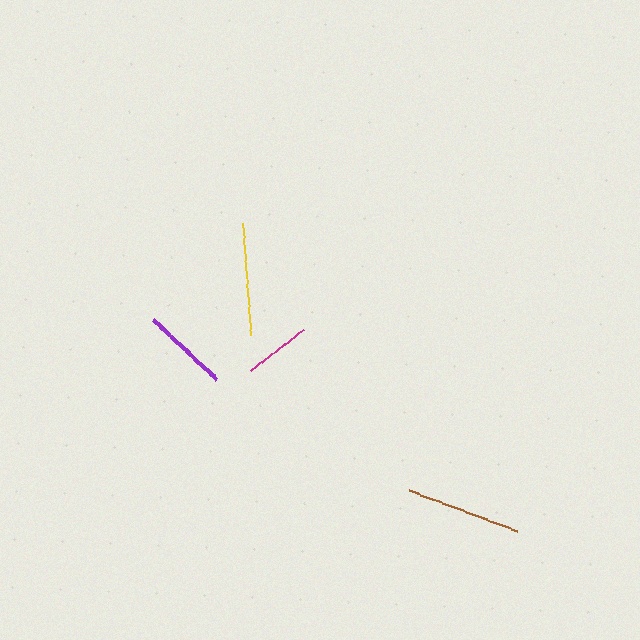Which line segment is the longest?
The brown line is the longest at approximately 115 pixels.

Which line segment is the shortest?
The magenta line is the shortest at approximately 67 pixels.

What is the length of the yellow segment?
The yellow segment is approximately 113 pixels long.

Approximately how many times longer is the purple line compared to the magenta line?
The purple line is approximately 1.3 times the length of the magenta line.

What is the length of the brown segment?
The brown segment is approximately 115 pixels long.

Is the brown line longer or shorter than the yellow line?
The brown line is longer than the yellow line.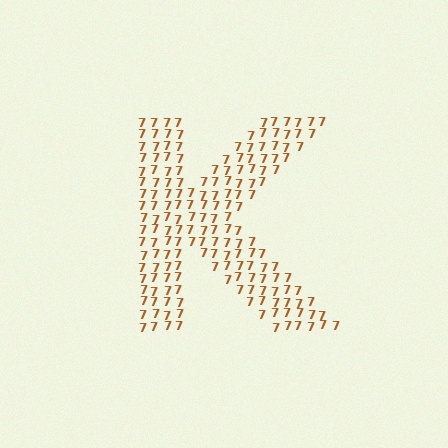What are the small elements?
The small elements are digit 7's.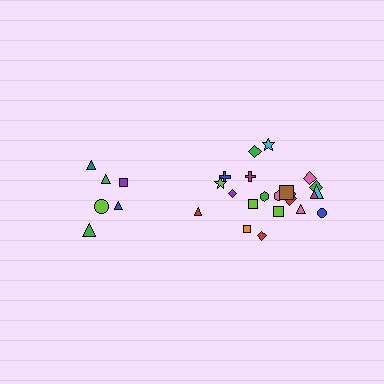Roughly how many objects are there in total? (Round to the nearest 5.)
Roughly 30 objects in total.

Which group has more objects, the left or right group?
The right group.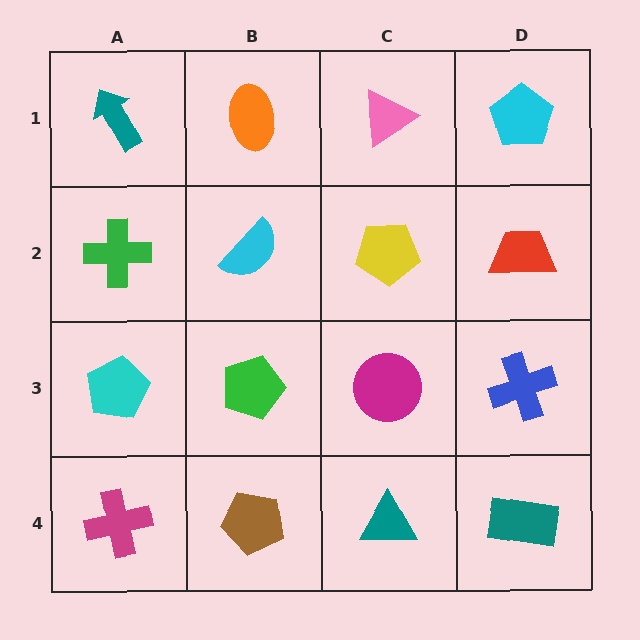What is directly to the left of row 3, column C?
A green pentagon.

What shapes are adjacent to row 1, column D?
A red trapezoid (row 2, column D), a pink triangle (row 1, column C).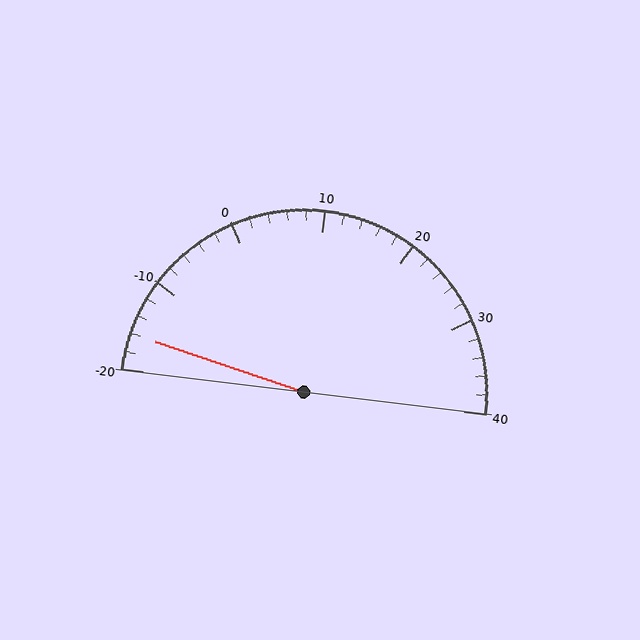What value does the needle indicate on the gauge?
The needle indicates approximately -16.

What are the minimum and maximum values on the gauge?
The gauge ranges from -20 to 40.